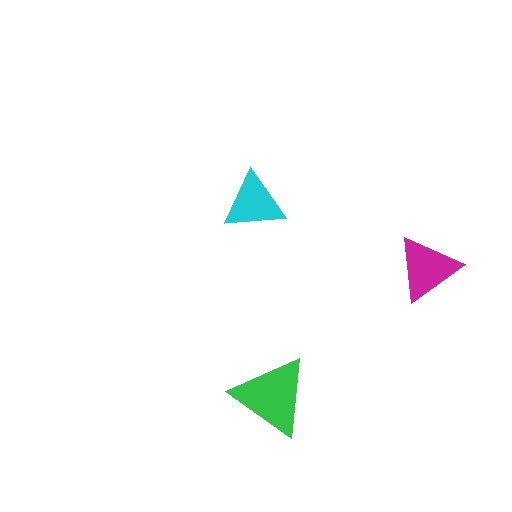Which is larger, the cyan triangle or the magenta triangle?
The magenta one.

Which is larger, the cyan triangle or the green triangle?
The green one.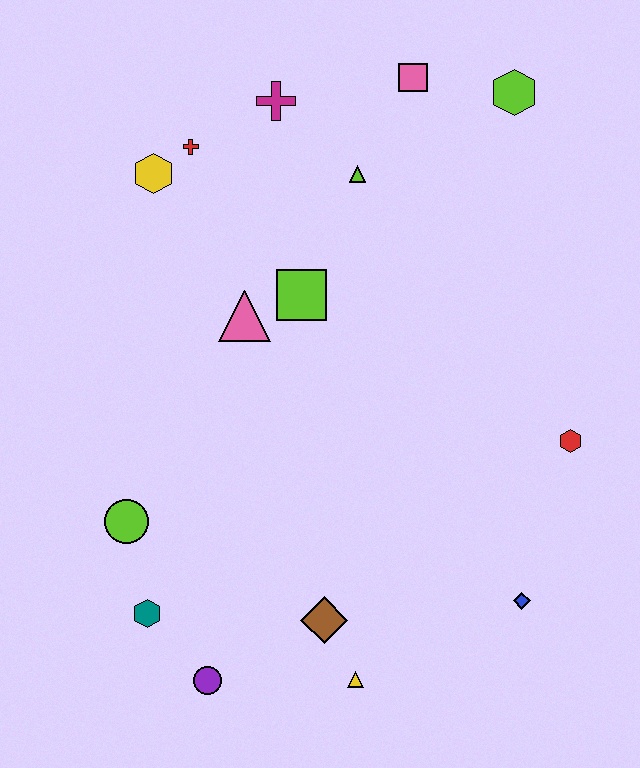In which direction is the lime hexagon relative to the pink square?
The lime hexagon is to the right of the pink square.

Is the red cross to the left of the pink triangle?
Yes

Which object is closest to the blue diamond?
The red hexagon is closest to the blue diamond.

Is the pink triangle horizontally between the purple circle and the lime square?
Yes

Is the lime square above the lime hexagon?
No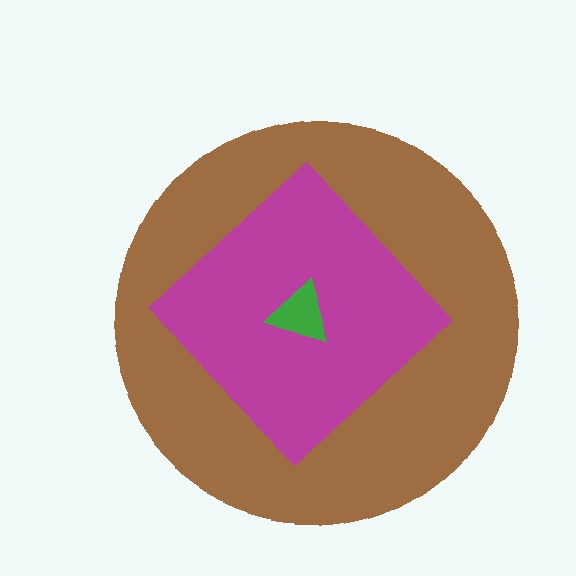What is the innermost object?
The green triangle.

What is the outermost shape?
The brown circle.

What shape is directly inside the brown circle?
The magenta diamond.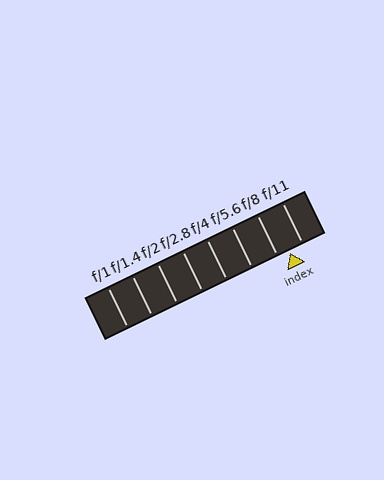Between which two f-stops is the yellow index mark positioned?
The index mark is between f/8 and f/11.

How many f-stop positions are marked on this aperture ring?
There are 8 f-stop positions marked.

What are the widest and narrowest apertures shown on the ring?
The widest aperture shown is f/1 and the narrowest is f/11.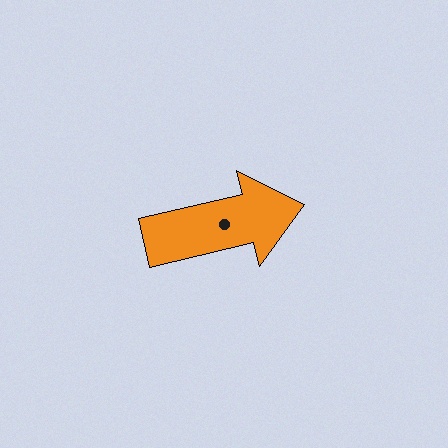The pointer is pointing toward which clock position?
Roughly 3 o'clock.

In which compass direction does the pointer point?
East.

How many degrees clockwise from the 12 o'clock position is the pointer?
Approximately 77 degrees.